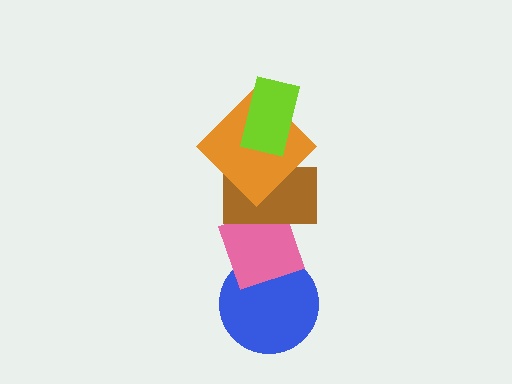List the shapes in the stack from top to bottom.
From top to bottom: the lime rectangle, the orange diamond, the brown rectangle, the pink diamond, the blue circle.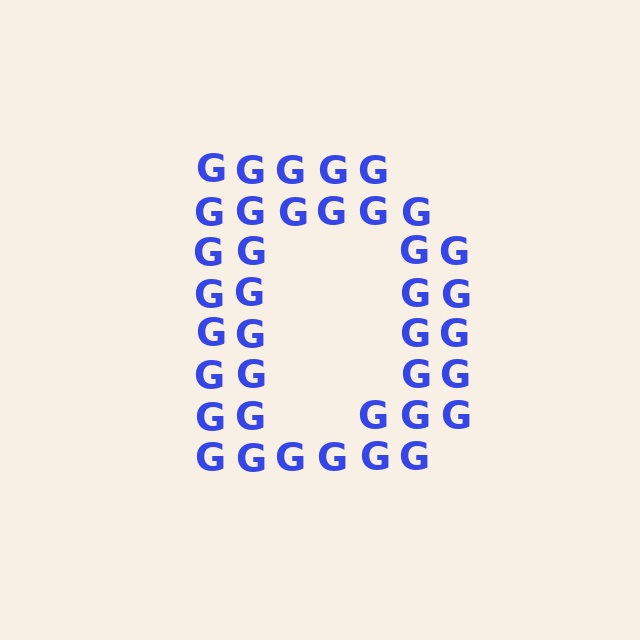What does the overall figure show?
The overall figure shows the letter D.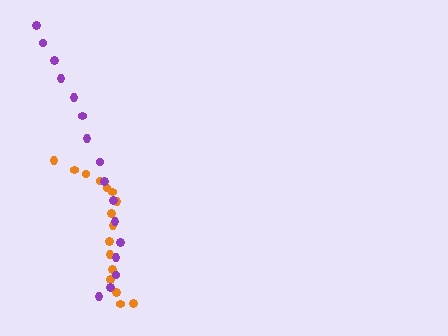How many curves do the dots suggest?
There are 2 distinct paths.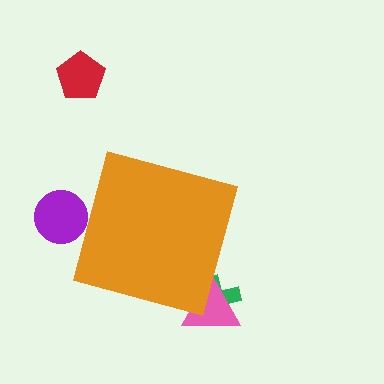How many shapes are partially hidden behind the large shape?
3 shapes are partially hidden.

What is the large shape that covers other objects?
An orange square.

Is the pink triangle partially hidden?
Yes, the pink triangle is partially hidden behind the orange square.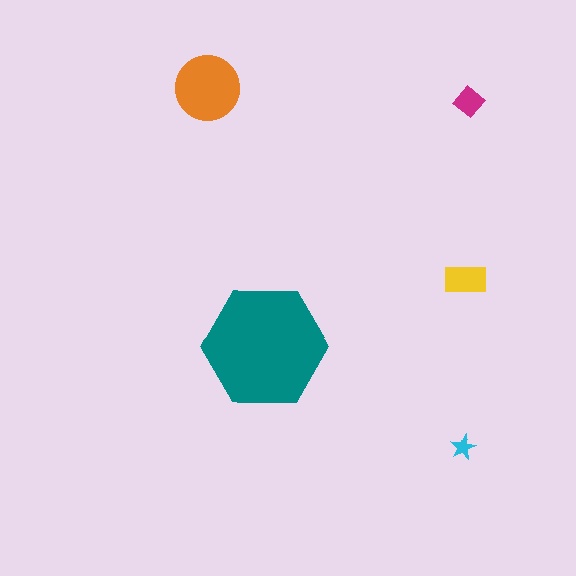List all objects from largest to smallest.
The teal hexagon, the orange circle, the yellow rectangle, the magenta diamond, the cyan star.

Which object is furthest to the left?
The orange circle is leftmost.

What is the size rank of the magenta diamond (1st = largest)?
4th.